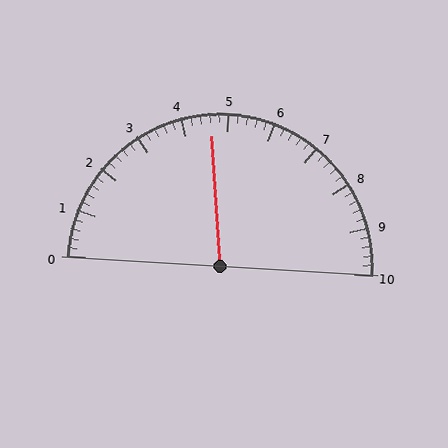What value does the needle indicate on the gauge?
The needle indicates approximately 4.6.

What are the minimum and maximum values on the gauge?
The gauge ranges from 0 to 10.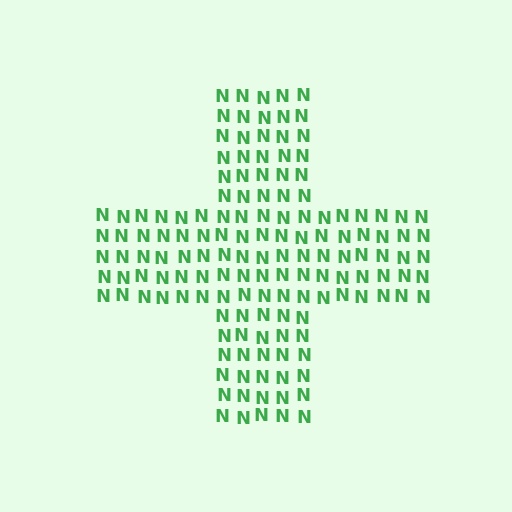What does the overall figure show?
The overall figure shows a cross.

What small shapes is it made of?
It is made of small letter N's.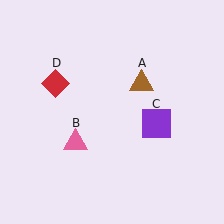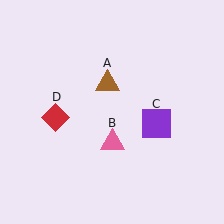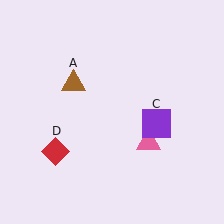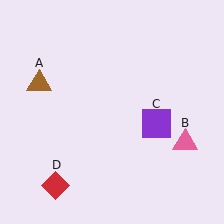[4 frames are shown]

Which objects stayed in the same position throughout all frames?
Purple square (object C) remained stationary.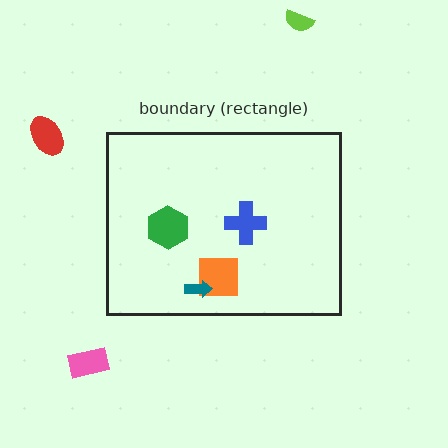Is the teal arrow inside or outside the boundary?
Inside.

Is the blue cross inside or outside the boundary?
Inside.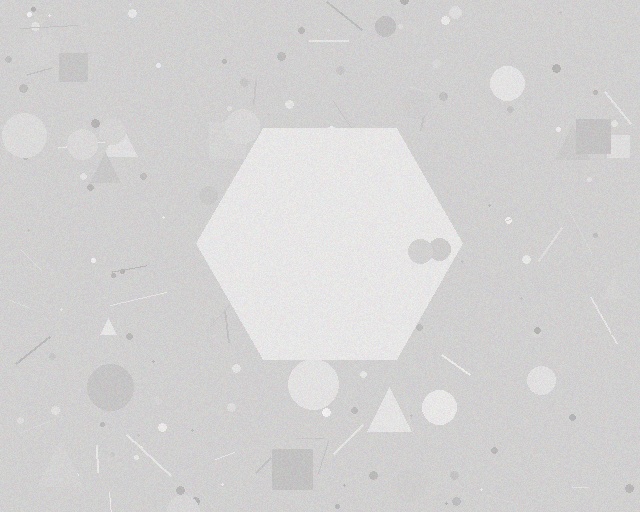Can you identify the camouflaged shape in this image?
The camouflaged shape is a hexagon.